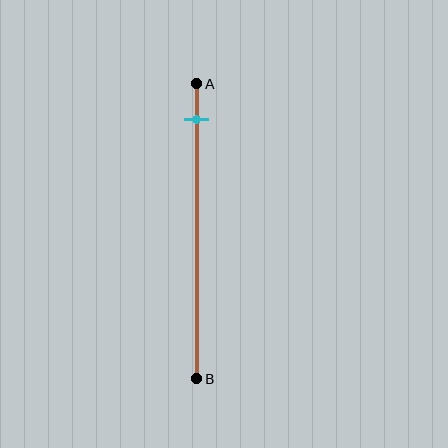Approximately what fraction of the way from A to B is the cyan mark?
The cyan mark is approximately 10% of the way from A to B.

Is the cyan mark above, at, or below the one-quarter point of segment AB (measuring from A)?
The cyan mark is above the one-quarter point of segment AB.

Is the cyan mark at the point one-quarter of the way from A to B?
No, the mark is at about 10% from A, not at the 25% one-quarter point.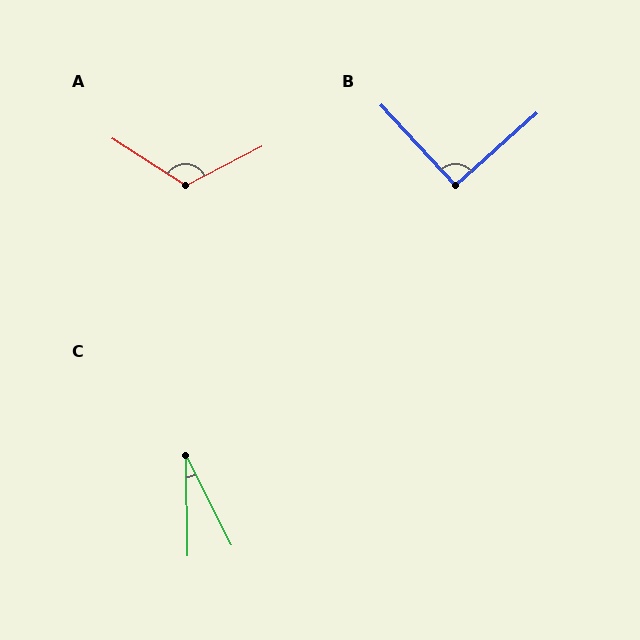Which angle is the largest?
A, at approximately 120 degrees.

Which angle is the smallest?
C, at approximately 26 degrees.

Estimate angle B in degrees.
Approximately 91 degrees.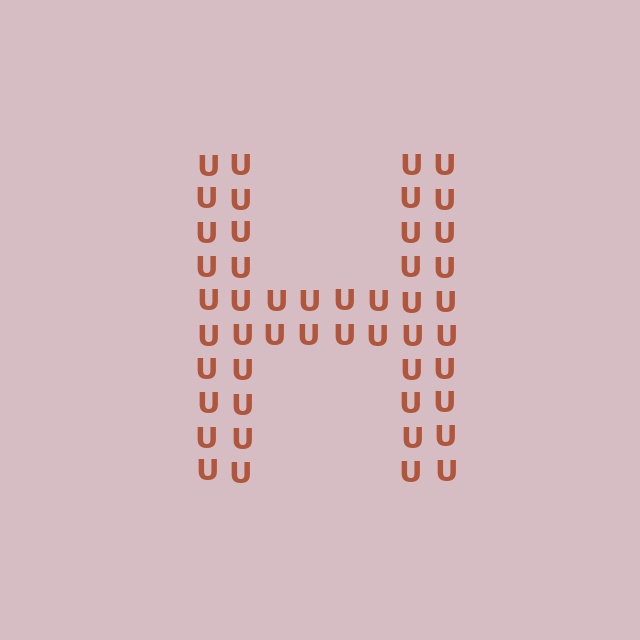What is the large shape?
The large shape is the letter H.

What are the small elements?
The small elements are letter U's.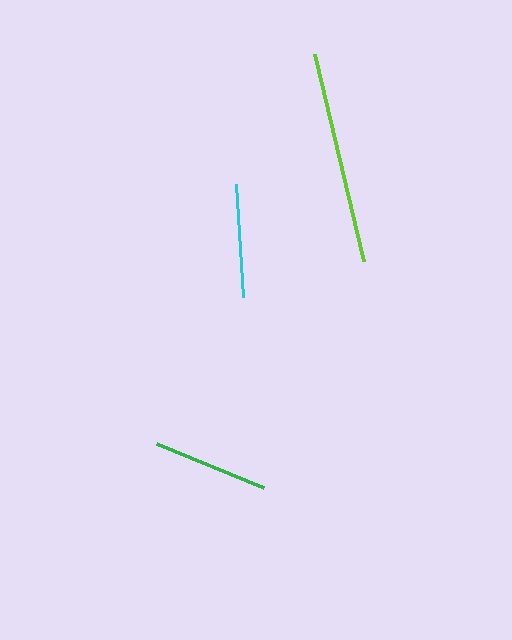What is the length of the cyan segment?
The cyan segment is approximately 114 pixels long.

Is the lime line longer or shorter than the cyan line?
The lime line is longer than the cyan line.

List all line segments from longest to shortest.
From longest to shortest: lime, green, cyan.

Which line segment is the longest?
The lime line is the longest at approximately 212 pixels.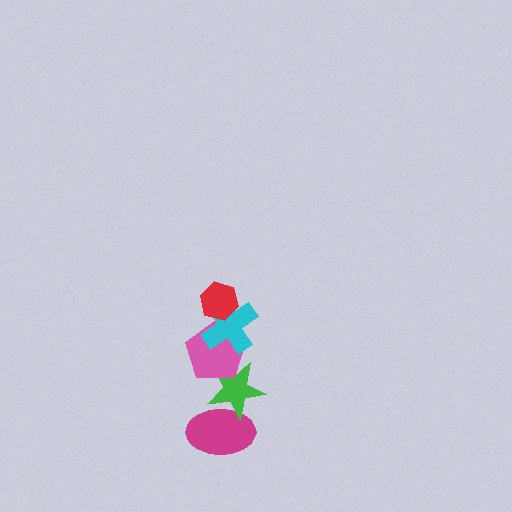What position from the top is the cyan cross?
The cyan cross is 2nd from the top.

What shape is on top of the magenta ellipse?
The green star is on top of the magenta ellipse.